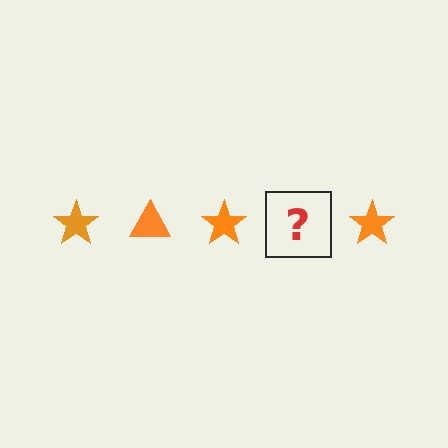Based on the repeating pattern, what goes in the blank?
The blank should be an orange triangle.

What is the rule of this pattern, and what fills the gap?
The rule is that the pattern cycles through star, triangle shapes in orange. The gap should be filled with an orange triangle.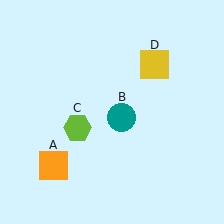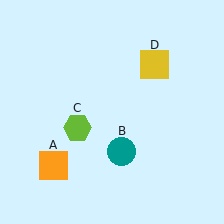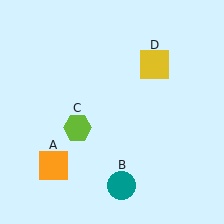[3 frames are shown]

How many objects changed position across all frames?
1 object changed position: teal circle (object B).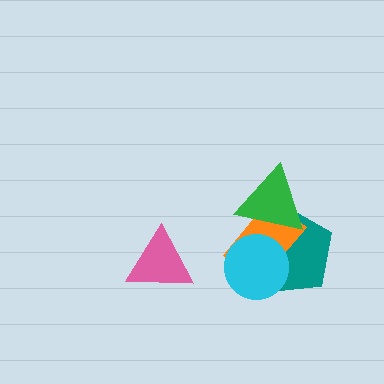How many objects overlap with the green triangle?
2 objects overlap with the green triangle.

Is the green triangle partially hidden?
No, no other shape covers it.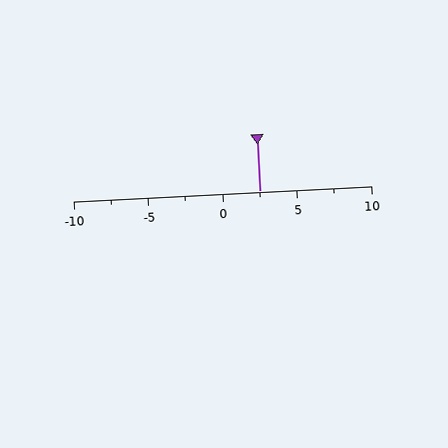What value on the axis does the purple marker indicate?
The marker indicates approximately 2.5.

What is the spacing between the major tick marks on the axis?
The major ticks are spaced 5 apart.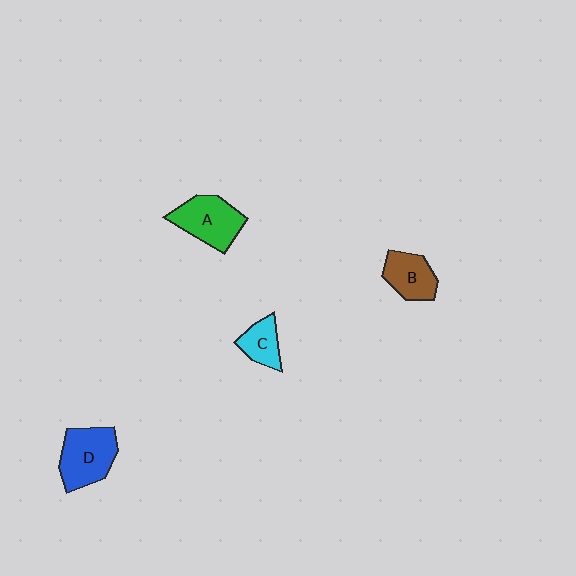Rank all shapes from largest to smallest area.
From largest to smallest: D (blue), A (green), B (brown), C (cyan).